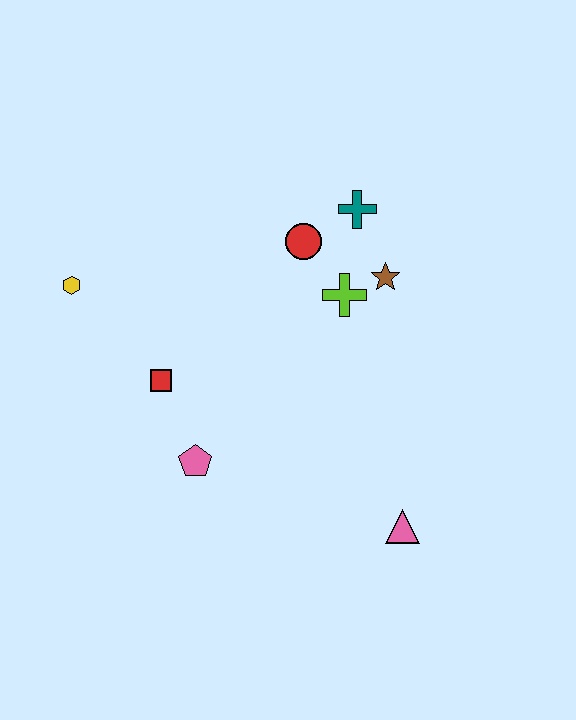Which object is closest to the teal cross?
The red circle is closest to the teal cross.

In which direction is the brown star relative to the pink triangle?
The brown star is above the pink triangle.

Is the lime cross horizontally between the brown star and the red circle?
Yes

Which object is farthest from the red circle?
The pink triangle is farthest from the red circle.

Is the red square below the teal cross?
Yes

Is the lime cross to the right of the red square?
Yes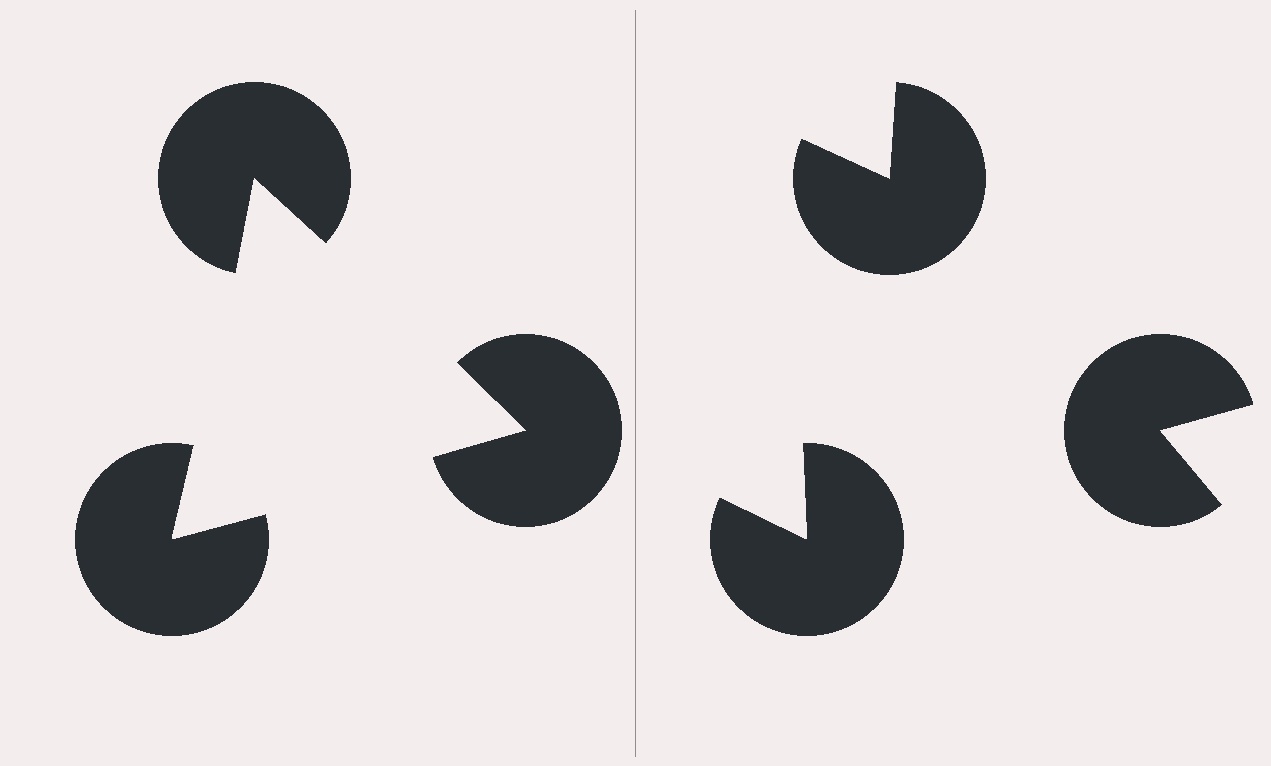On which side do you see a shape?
An illusory triangle appears on the left side. On the right side the wedge cuts are rotated, so no coherent shape forms.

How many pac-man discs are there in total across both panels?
6 — 3 on each side.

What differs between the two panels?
The pac-man discs are positioned identically on both sides; only the wedge orientations differ. On the left they align to a triangle; on the right they are misaligned.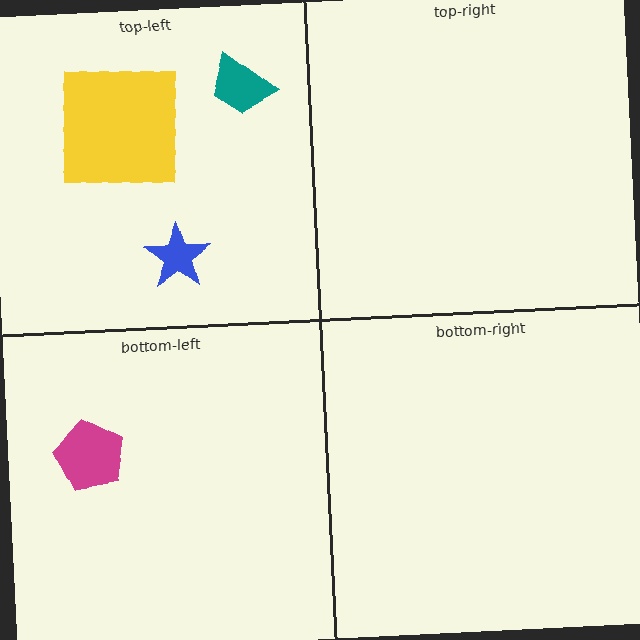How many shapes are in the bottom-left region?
1.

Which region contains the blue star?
The top-left region.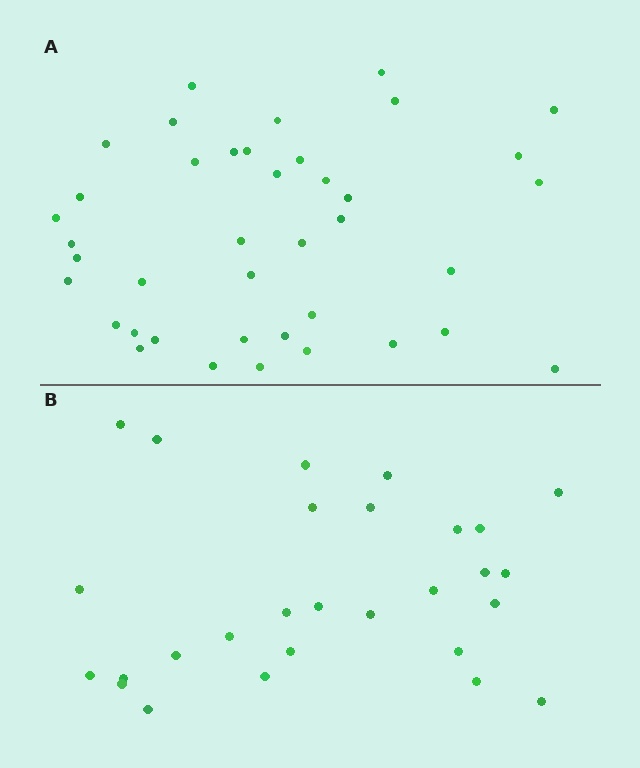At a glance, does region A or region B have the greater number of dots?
Region A (the top region) has more dots.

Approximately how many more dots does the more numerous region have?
Region A has roughly 12 or so more dots than region B.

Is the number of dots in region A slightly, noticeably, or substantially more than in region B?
Region A has noticeably more, but not dramatically so. The ratio is roughly 1.4 to 1.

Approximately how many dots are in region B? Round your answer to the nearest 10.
About 30 dots. (The exact count is 28, which rounds to 30.)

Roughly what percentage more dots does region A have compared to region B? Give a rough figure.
About 45% more.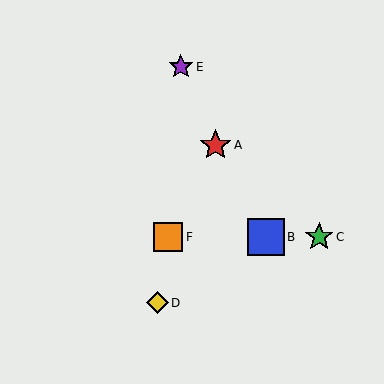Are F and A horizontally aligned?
No, F is at y≈237 and A is at y≈145.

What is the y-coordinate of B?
Object B is at y≈237.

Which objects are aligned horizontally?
Objects B, C, F are aligned horizontally.